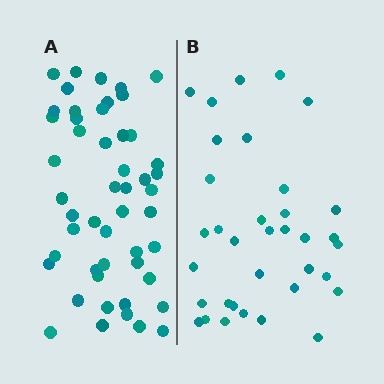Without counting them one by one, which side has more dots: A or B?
Region A (the left region) has more dots.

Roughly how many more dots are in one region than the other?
Region A has approximately 15 more dots than region B.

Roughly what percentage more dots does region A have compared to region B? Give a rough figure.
About 45% more.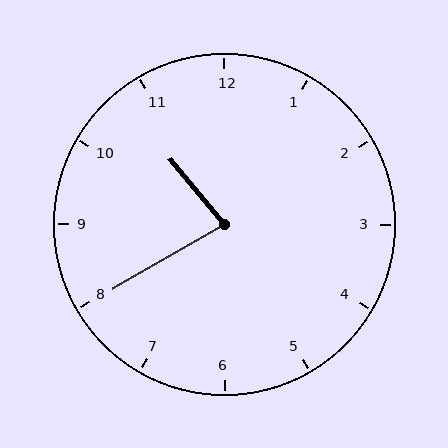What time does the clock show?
10:40.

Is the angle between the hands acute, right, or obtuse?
It is acute.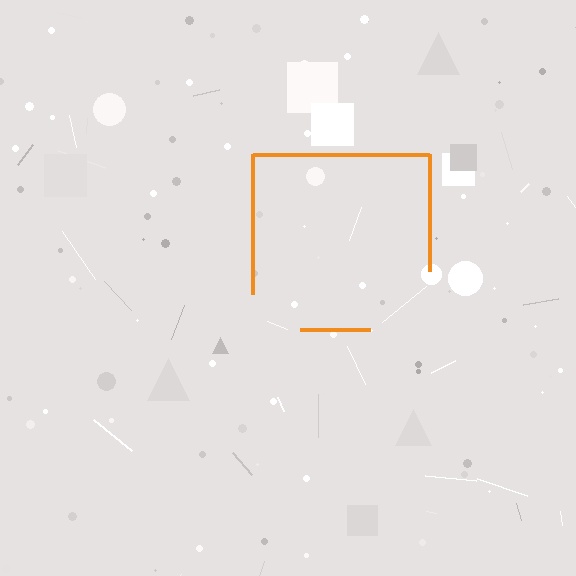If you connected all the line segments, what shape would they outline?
They would outline a square.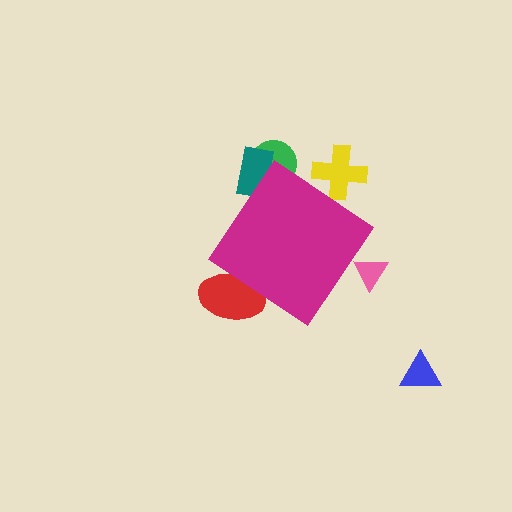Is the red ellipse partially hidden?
Yes, the red ellipse is partially hidden behind the magenta diamond.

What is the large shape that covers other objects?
A magenta diamond.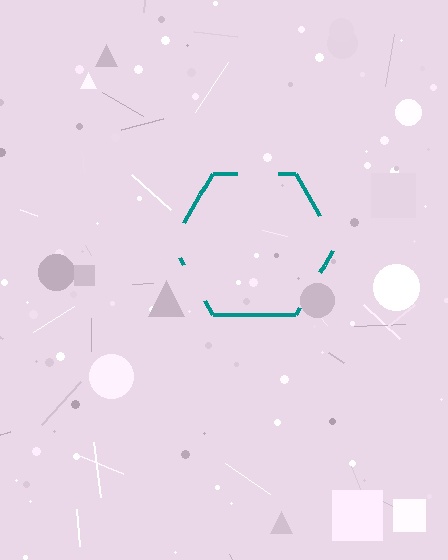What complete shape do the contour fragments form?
The contour fragments form a hexagon.